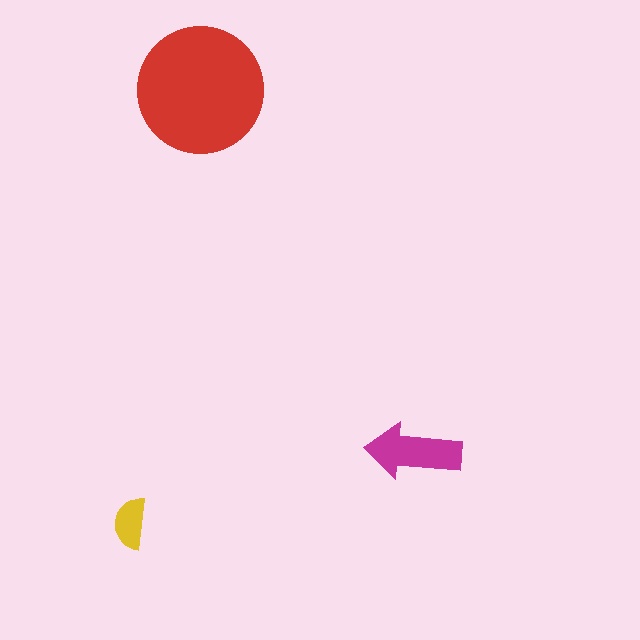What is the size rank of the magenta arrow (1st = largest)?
2nd.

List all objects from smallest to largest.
The yellow semicircle, the magenta arrow, the red circle.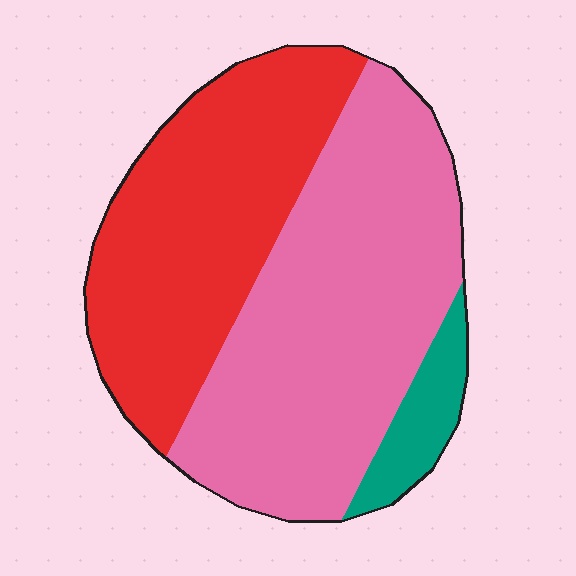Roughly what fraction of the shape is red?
Red covers 40% of the shape.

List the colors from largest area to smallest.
From largest to smallest: pink, red, teal.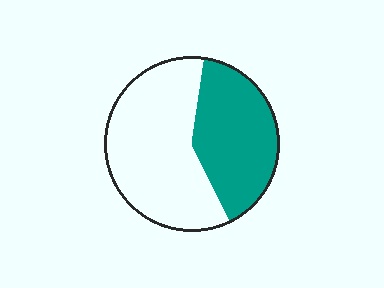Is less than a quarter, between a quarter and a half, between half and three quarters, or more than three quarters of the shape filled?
Between a quarter and a half.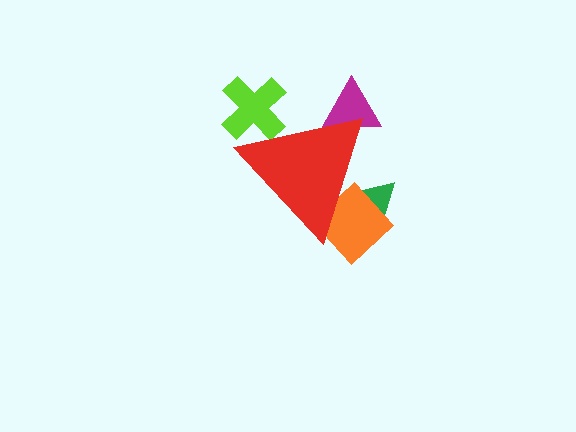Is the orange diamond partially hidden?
Yes, the orange diamond is partially hidden behind the red triangle.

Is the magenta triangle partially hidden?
Yes, the magenta triangle is partially hidden behind the red triangle.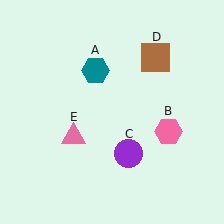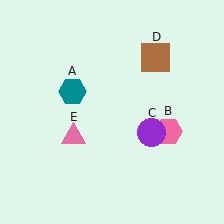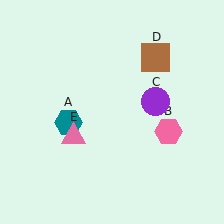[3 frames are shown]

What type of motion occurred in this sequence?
The teal hexagon (object A), purple circle (object C) rotated counterclockwise around the center of the scene.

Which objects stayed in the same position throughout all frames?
Pink hexagon (object B) and brown square (object D) and pink triangle (object E) remained stationary.